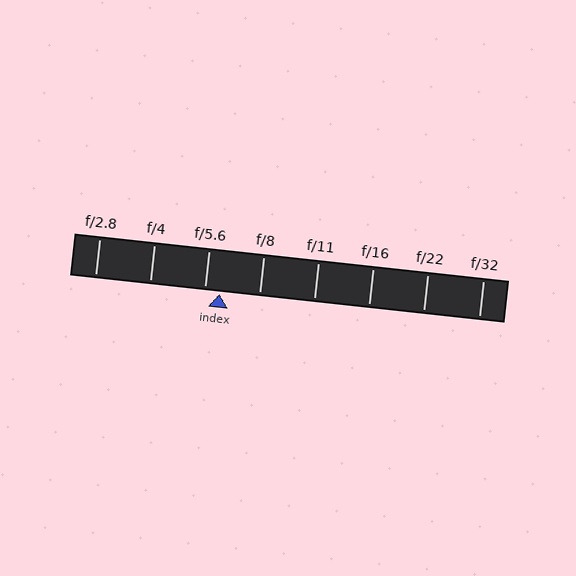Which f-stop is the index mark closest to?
The index mark is closest to f/5.6.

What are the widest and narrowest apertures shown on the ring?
The widest aperture shown is f/2.8 and the narrowest is f/32.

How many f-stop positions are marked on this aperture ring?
There are 8 f-stop positions marked.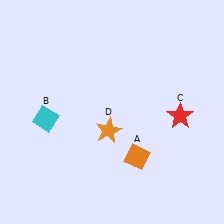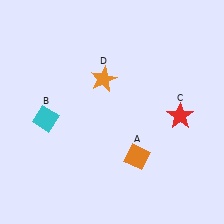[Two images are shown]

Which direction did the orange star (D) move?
The orange star (D) moved up.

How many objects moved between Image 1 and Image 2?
1 object moved between the two images.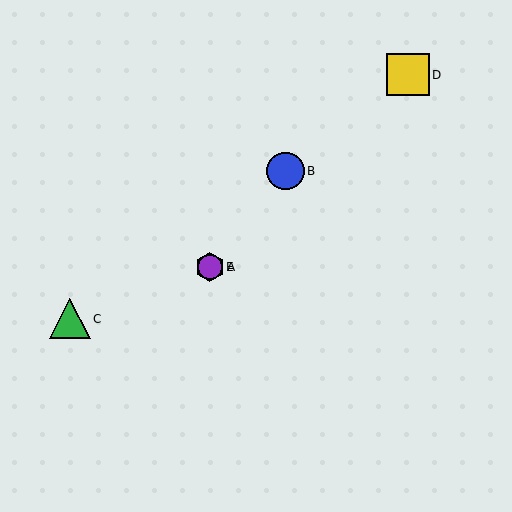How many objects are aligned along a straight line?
3 objects (A, C, E) are aligned along a straight line.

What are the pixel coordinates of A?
Object A is at (210, 267).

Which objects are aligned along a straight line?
Objects A, C, E are aligned along a straight line.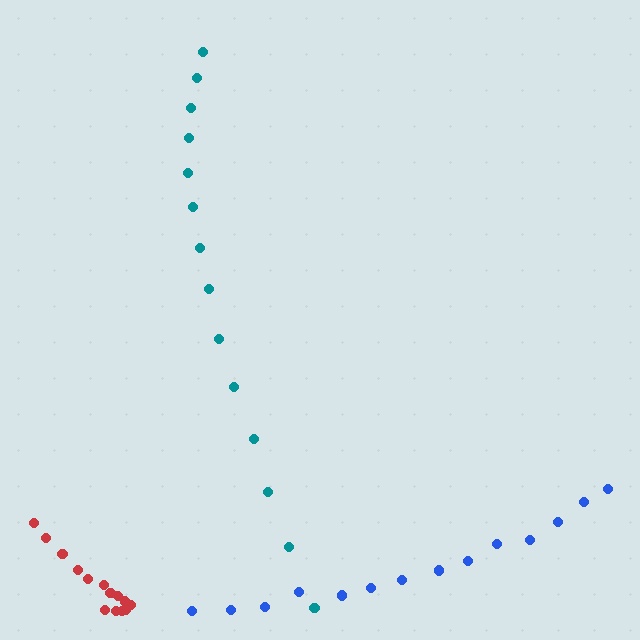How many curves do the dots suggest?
There are 3 distinct paths.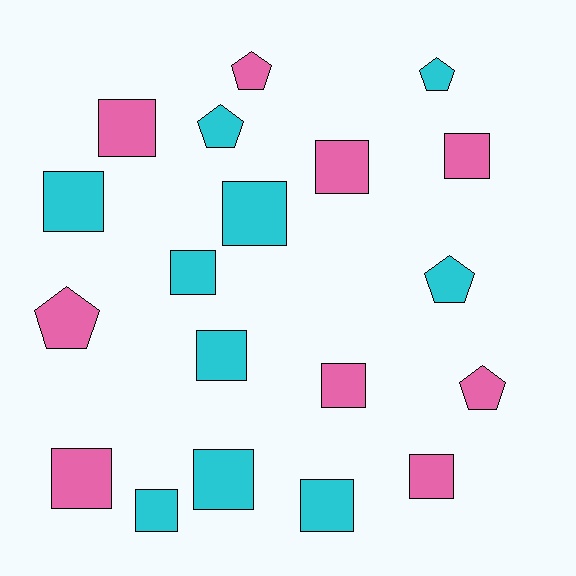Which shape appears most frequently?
Square, with 13 objects.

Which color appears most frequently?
Cyan, with 10 objects.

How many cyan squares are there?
There are 7 cyan squares.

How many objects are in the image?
There are 19 objects.